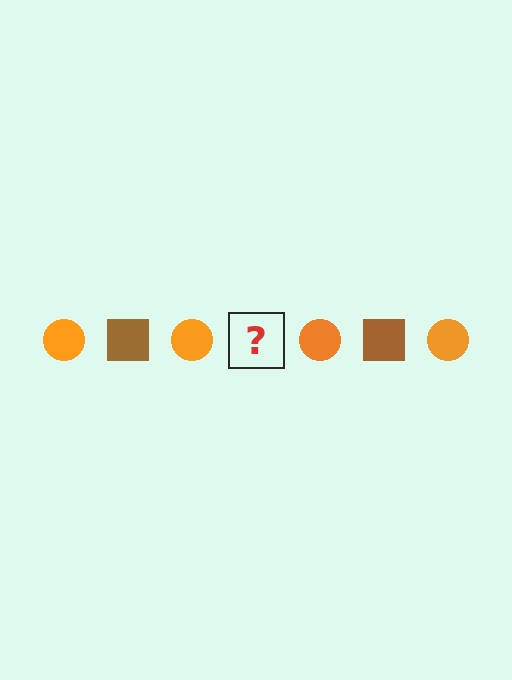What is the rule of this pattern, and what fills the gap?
The rule is that the pattern alternates between orange circle and brown square. The gap should be filled with a brown square.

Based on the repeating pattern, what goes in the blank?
The blank should be a brown square.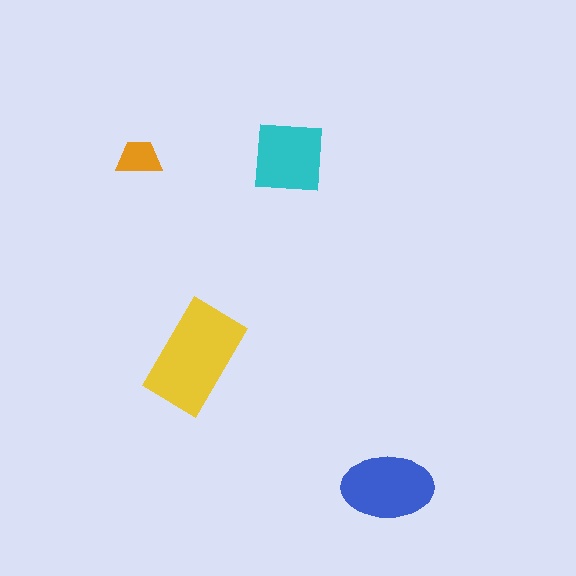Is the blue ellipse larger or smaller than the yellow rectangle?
Smaller.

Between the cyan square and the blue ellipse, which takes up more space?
The blue ellipse.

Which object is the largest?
The yellow rectangle.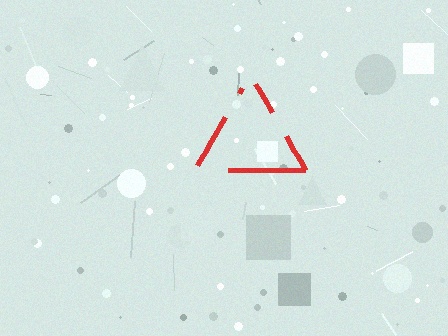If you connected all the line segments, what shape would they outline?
They would outline a triangle.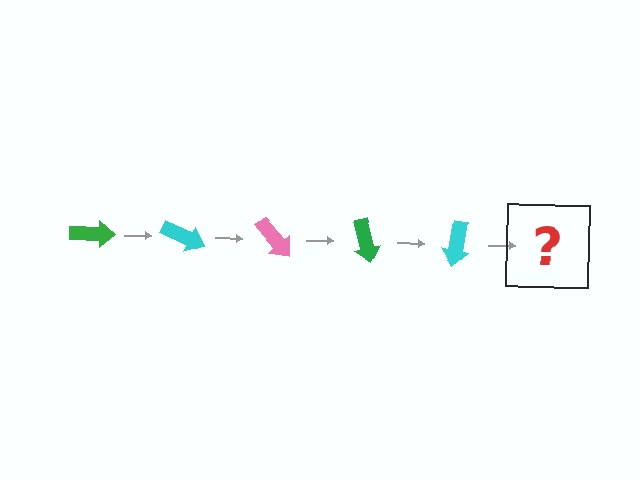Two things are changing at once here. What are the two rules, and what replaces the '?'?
The two rules are that it rotates 25 degrees each step and the color cycles through green, cyan, and pink. The '?' should be a pink arrow, rotated 125 degrees from the start.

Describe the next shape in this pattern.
It should be a pink arrow, rotated 125 degrees from the start.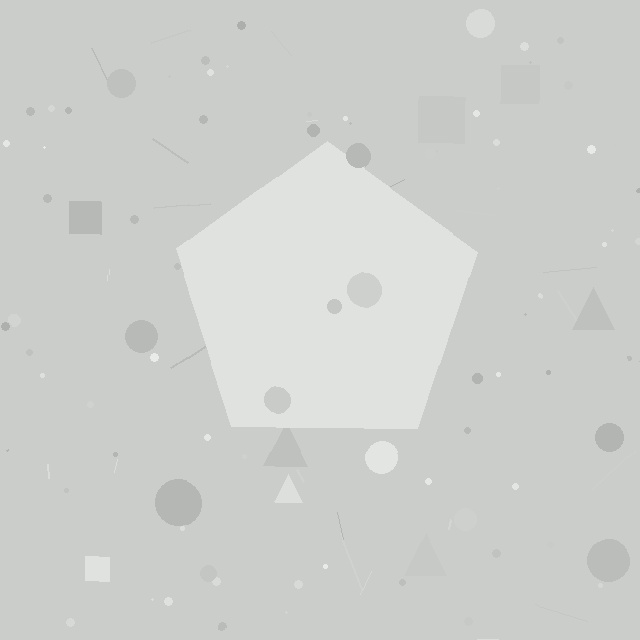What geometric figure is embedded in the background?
A pentagon is embedded in the background.